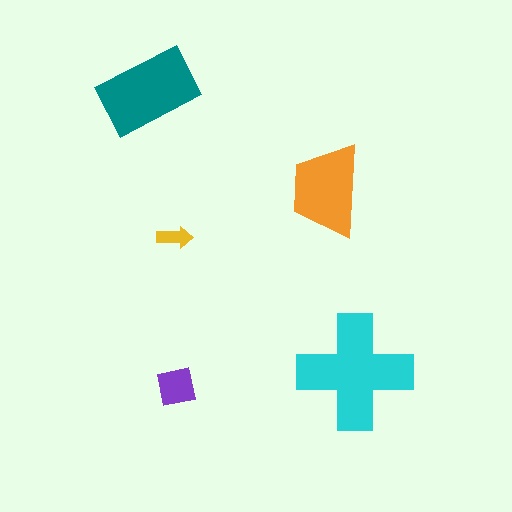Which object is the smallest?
The yellow arrow.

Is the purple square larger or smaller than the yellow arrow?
Larger.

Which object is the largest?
The cyan cross.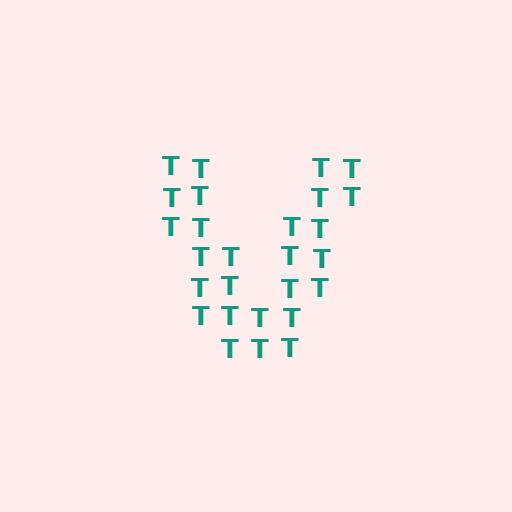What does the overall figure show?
The overall figure shows the letter V.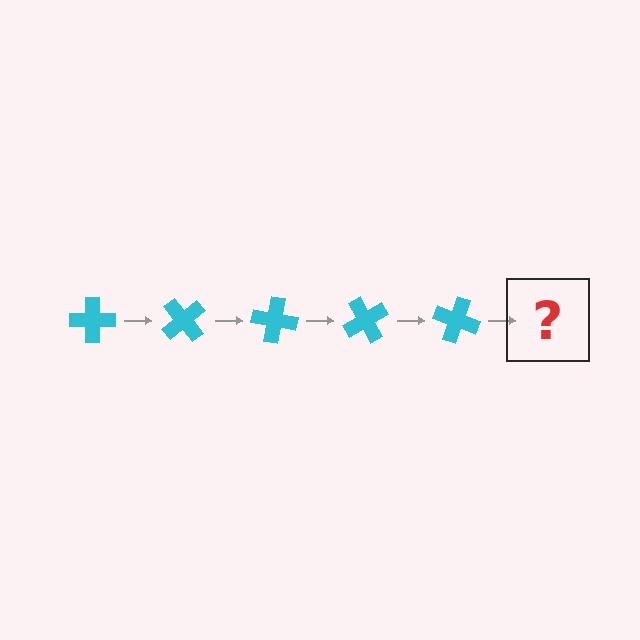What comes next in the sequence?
The next element should be a cyan cross rotated 250 degrees.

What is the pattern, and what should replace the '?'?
The pattern is that the cross rotates 50 degrees each step. The '?' should be a cyan cross rotated 250 degrees.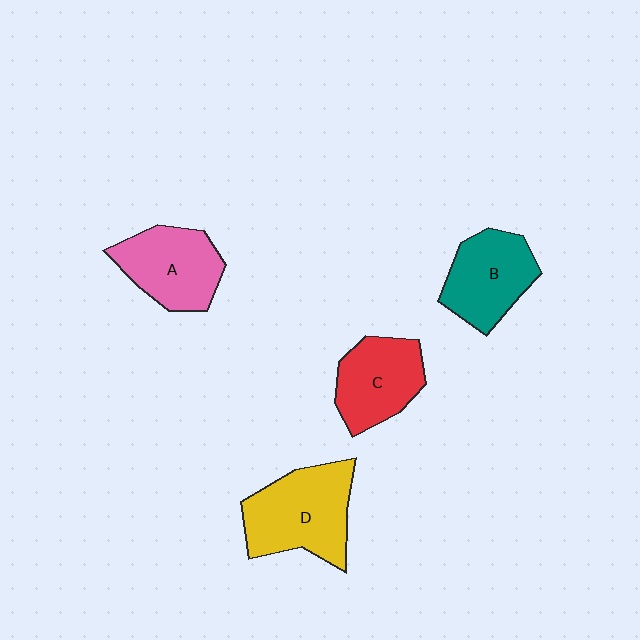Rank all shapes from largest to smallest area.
From largest to smallest: D (yellow), A (pink), B (teal), C (red).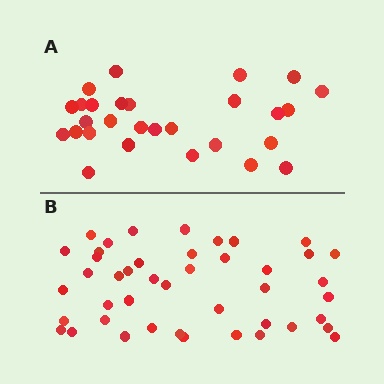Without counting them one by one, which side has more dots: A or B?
Region B (the bottom region) has more dots.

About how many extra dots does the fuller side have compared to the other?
Region B has approximately 15 more dots than region A.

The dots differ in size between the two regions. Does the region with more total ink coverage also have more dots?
No. Region A has more total ink coverage because its dots are larger, but region B actually contains more individual dots. Total area can be misleading — the number of items is what matters here.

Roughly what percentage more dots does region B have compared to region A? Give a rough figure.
About 55% more.